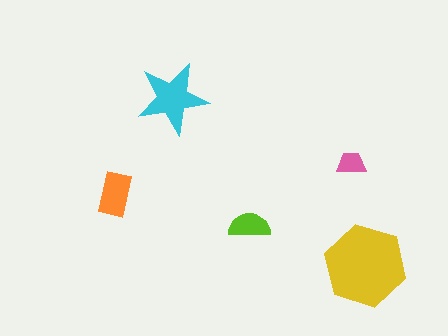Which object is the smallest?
The pink trapezoid.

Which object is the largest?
The yellow hexagon.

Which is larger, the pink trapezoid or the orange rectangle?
The orange rectangle.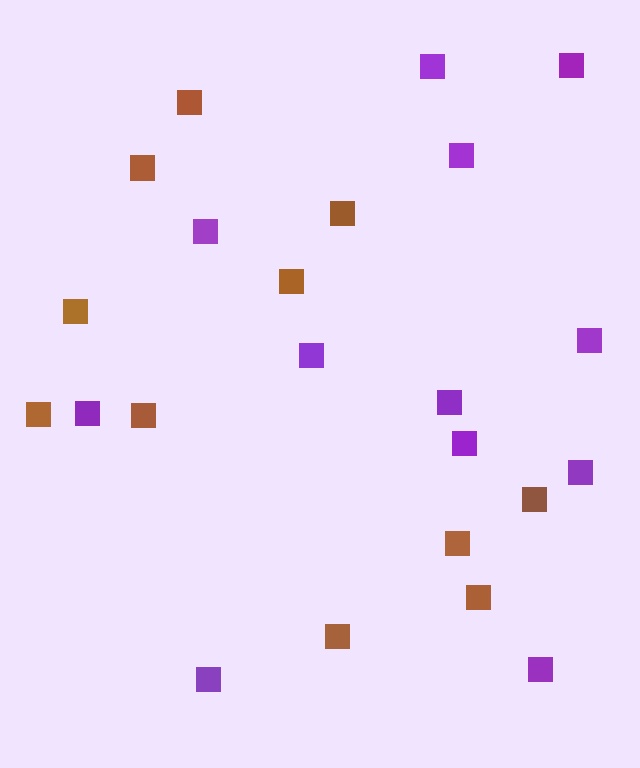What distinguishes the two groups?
There are 2 groups: one group of brown squares (11) and one group of purple squares (12).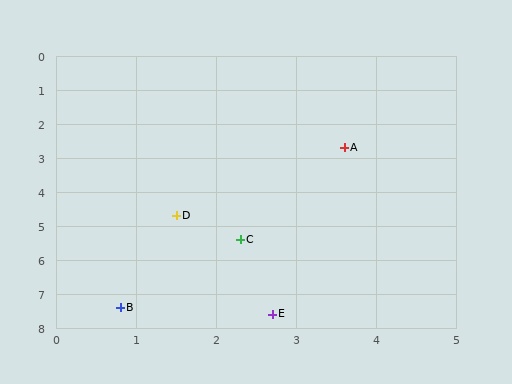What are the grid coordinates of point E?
Point E is at approximately (2.7, 7.6).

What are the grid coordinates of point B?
Point B is at approximately (0.8, 7.4).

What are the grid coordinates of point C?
Point C is at approximately (2.3, 5.4).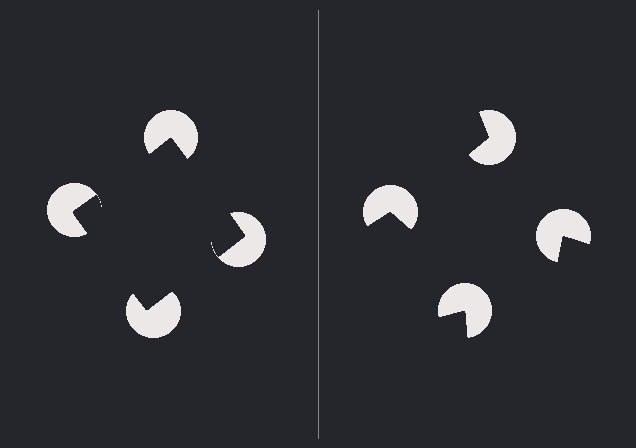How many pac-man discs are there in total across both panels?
8 — 4 on each side.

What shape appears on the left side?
An illusory square.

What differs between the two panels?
The pac-man discs are positioned identically on both sides; only the wedge orientations differ. On the left they align to a square; on the right they are misaligned.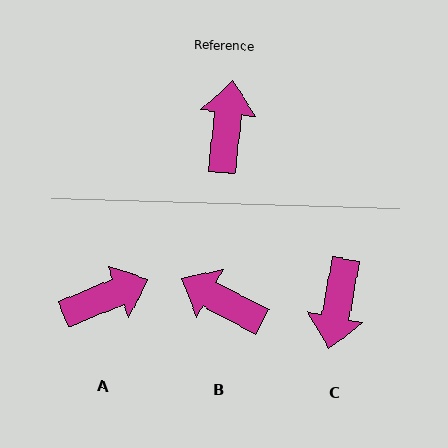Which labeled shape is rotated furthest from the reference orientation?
C, about 176 degrees away.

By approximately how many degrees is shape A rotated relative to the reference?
Approximately 61 degrees clockwise.